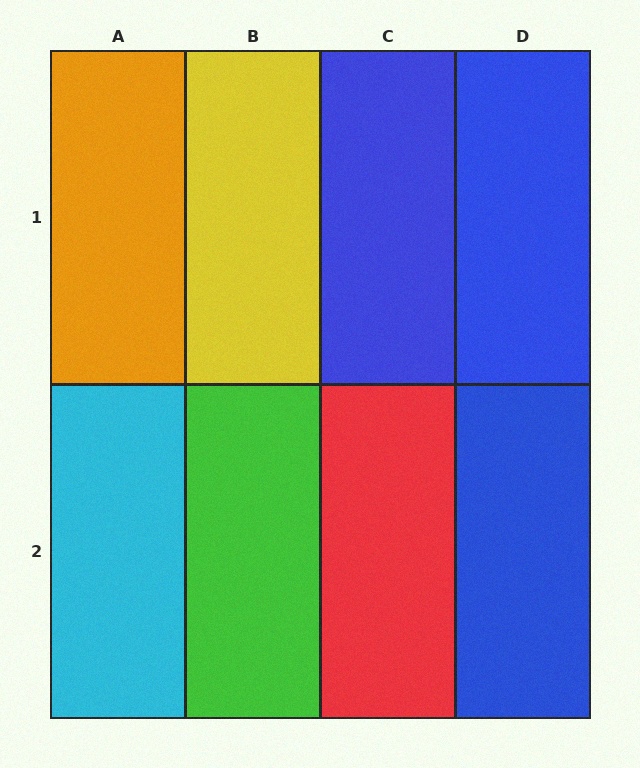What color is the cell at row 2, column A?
Cyan.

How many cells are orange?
1 cell is orange.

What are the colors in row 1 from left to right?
Orange, yellow, blue, blue.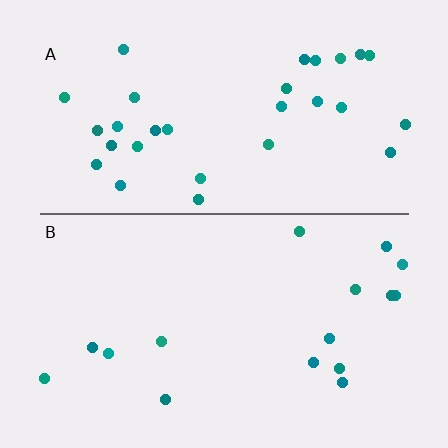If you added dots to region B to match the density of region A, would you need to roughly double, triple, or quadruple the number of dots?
Approximately double.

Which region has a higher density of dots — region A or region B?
A (the top).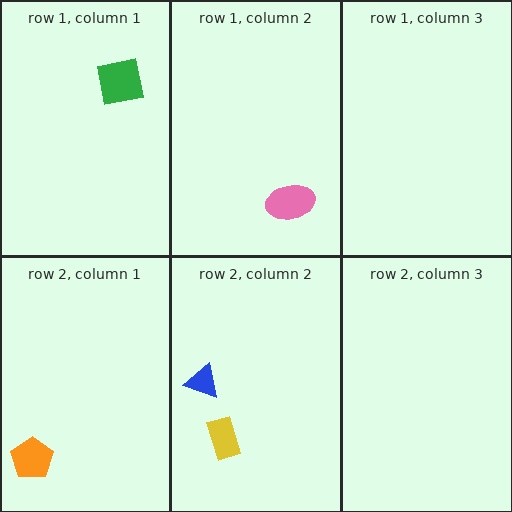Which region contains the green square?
The row 1, column 1 region.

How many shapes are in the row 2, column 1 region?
1.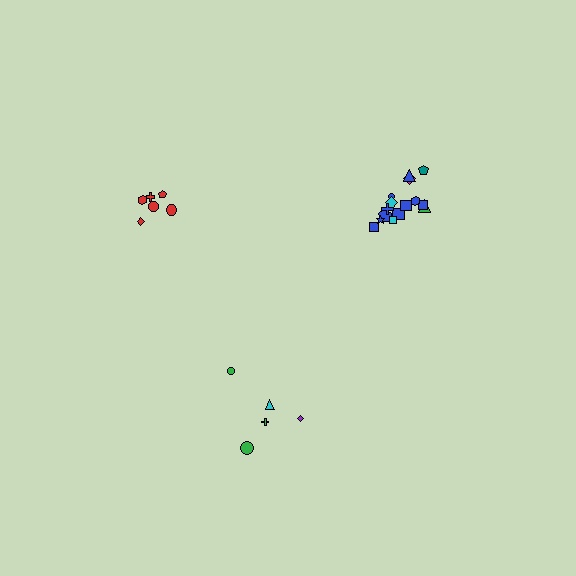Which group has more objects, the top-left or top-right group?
The top-right group.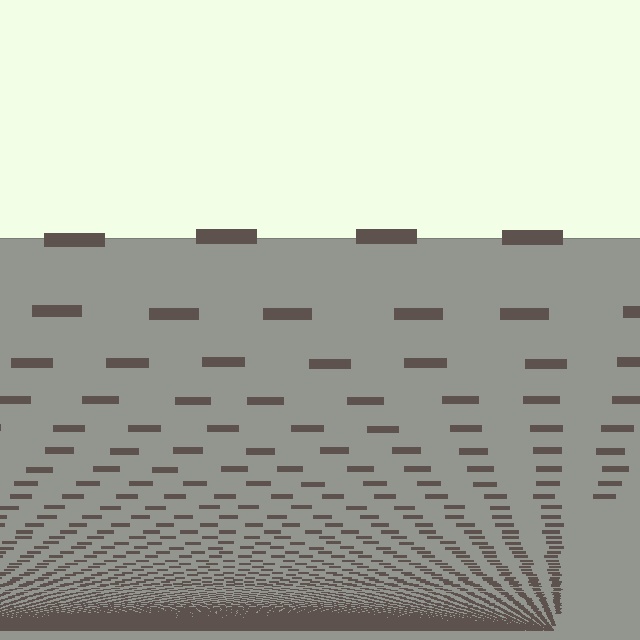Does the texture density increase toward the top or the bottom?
Density increases toward the bottom.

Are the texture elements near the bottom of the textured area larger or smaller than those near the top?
Smaller. The gradient is inverted — elements near the bottom are smaller and denser.